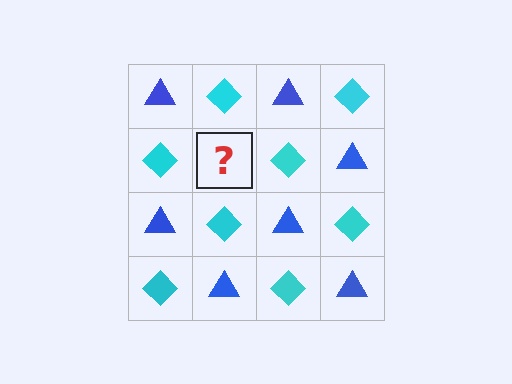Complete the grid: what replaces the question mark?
The question mark should be replaced with a blue triangle.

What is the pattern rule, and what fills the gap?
The rule is that it alternates blue triangle and cyan diamond in a checkerboard pattern. The gap should be filled with a blue triangle.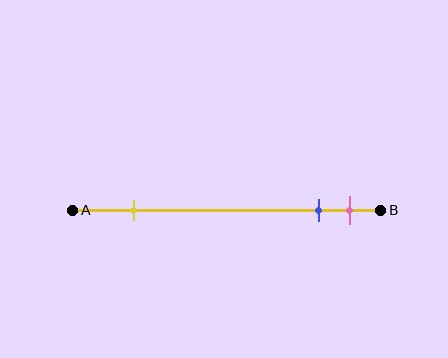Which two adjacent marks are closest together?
The blue and pink marks are the closest adjacent pair.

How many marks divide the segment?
There are 3 marks dividing the segment.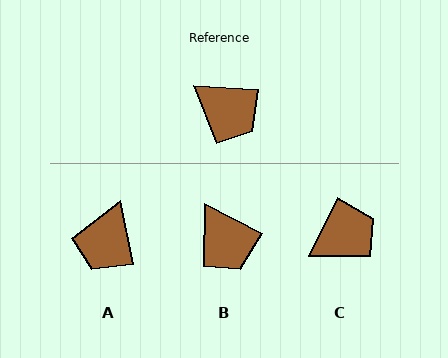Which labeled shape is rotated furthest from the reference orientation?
A, about 74 degrees away.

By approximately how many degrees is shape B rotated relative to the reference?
Approximately 23 degrees clockwise.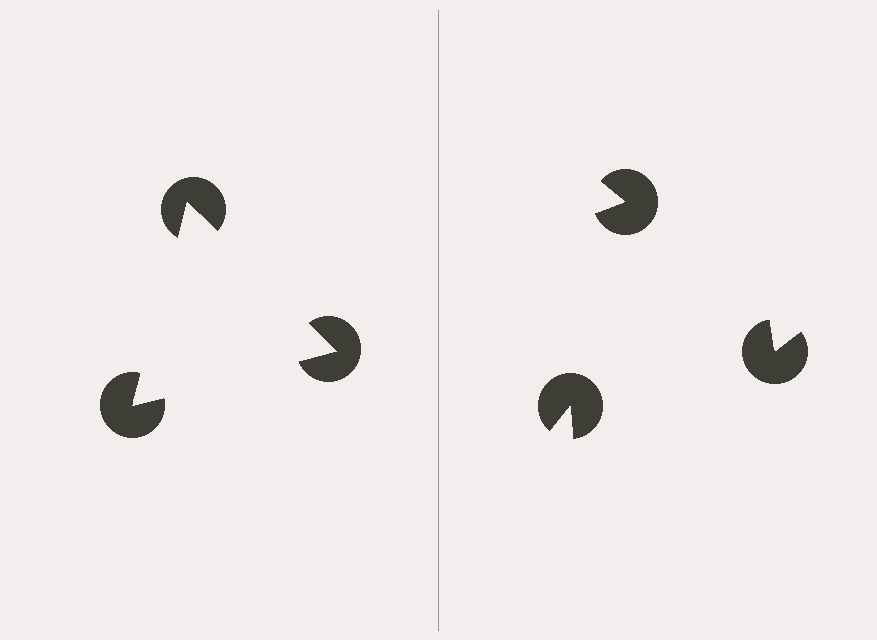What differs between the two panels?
The pac-man discs are positioned identically on both sides; only the wedge orientations differ. On the left they align to a triangle; on the right they are misaligned.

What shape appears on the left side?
An illusory triangle.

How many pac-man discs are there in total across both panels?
6 — 3 on each side.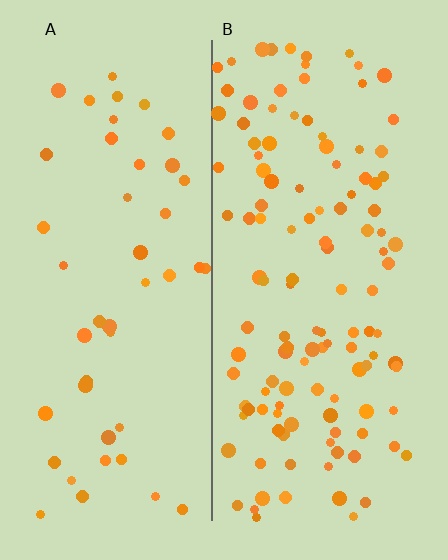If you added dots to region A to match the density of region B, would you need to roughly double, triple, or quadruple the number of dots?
Approximately triple.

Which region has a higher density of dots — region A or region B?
B (the right).